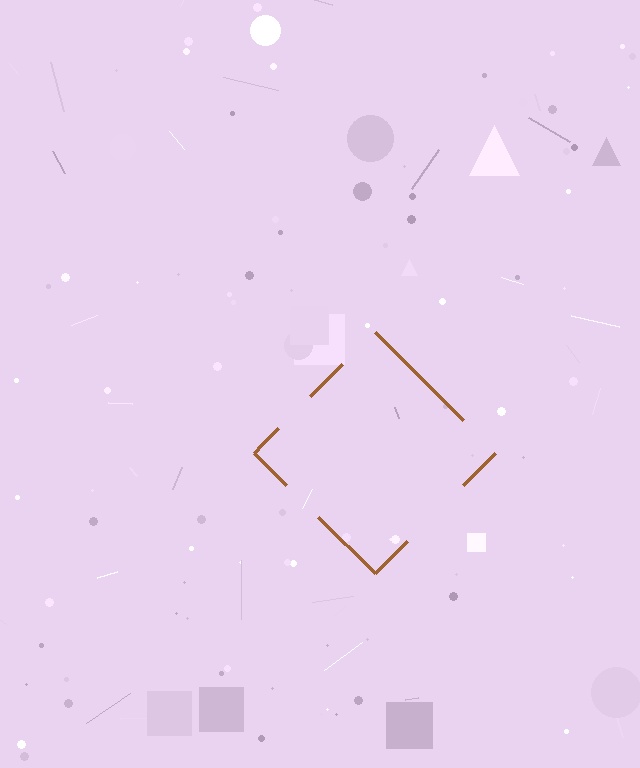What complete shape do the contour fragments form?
The contour fragments form a diamond.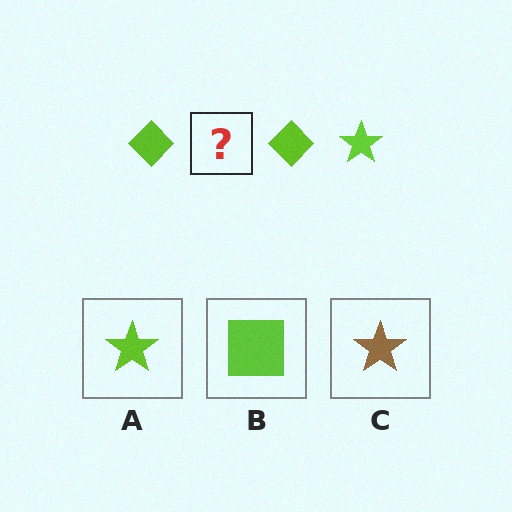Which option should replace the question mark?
Option A.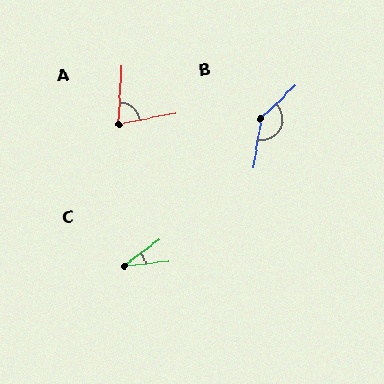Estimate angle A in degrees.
Approximately 76 degrees.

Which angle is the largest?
B, at approximately 144 degrees.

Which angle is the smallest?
C, at approximately 30 degrees.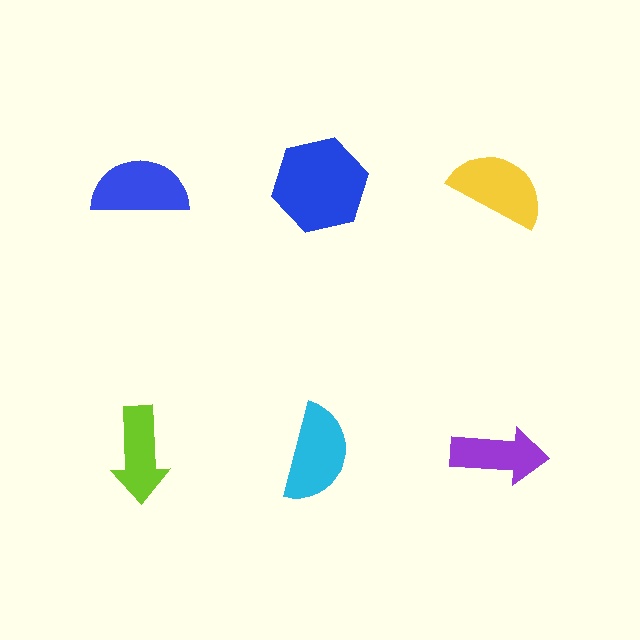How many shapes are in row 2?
3 shapes.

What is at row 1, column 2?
A blue hexagon.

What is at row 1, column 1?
A blue semicircle.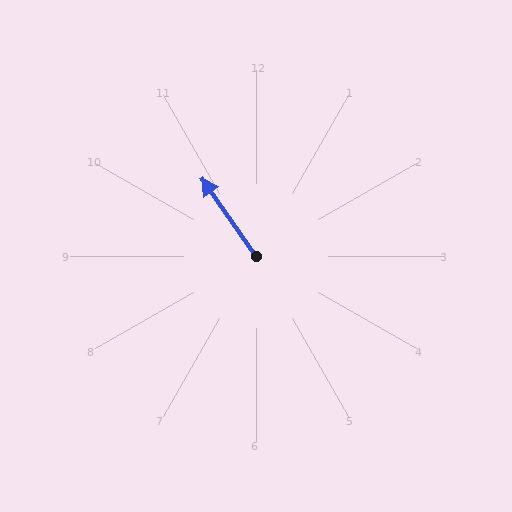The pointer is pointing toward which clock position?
Roughly 11 o'clock.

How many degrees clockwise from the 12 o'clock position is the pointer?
Approximately 325 degrees.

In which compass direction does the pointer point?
Northwest.